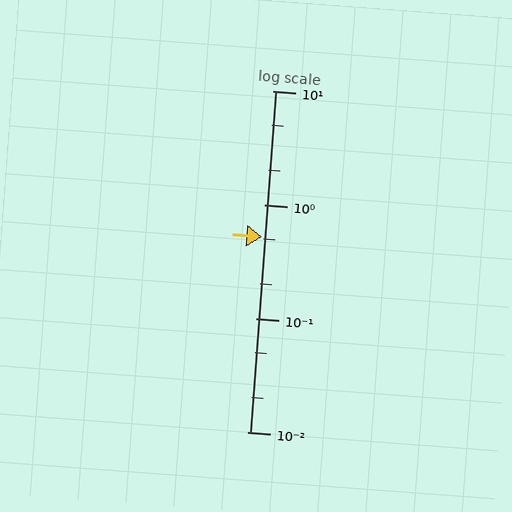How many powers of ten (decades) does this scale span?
The scale spans 3 decades, from 0.01 to 10.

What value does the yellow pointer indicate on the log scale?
The pointer indicates approximately 0.52.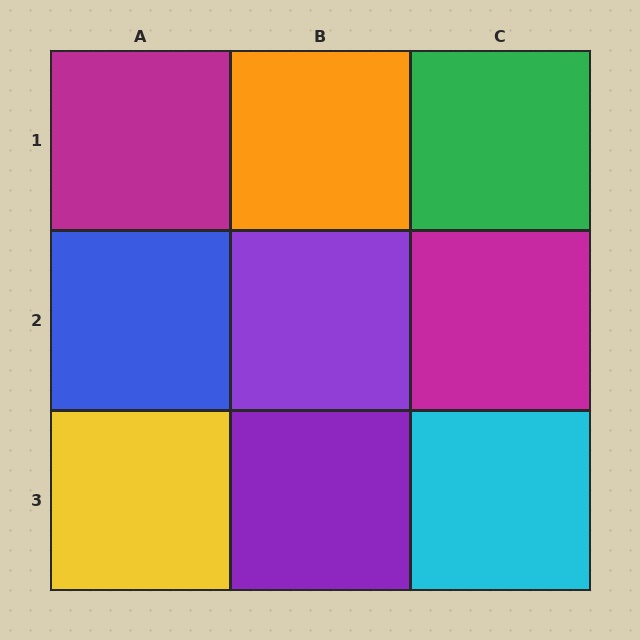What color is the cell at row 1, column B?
Orange.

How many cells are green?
1 cell is green.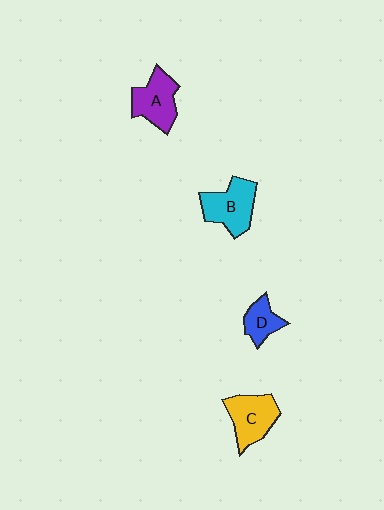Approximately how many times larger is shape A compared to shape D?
Approximately 1.7 times.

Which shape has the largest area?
Shape B (cyan).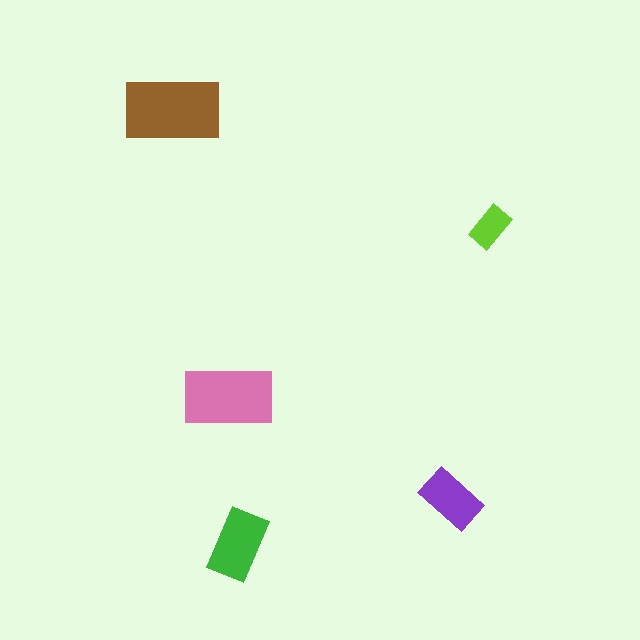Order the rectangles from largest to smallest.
the brown one, the pink one, the green one, the purple one, the lime one.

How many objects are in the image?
There are 5 objects in the image.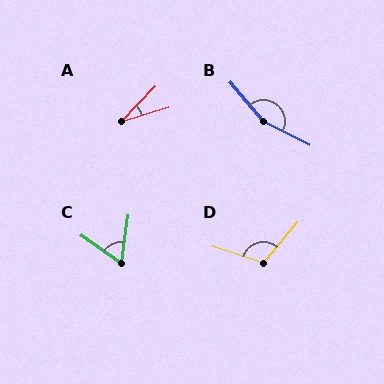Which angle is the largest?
B, at approximately 157 degrees.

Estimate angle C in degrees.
Approximately 62 degrees.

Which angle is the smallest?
A, at approximately 29 degrees.